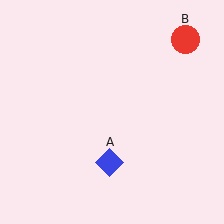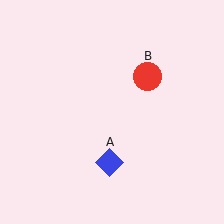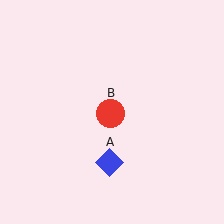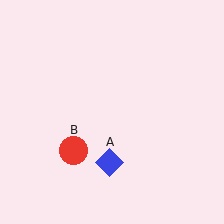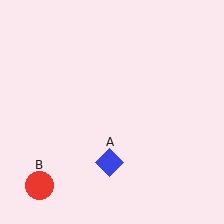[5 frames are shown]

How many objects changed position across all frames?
1 object changed position: red circle (object B).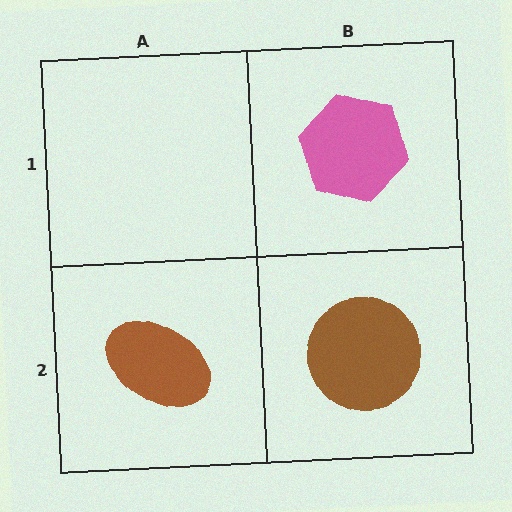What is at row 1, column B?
A pink hexagon.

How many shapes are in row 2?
2 shapes.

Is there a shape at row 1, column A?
No, that cell is empty.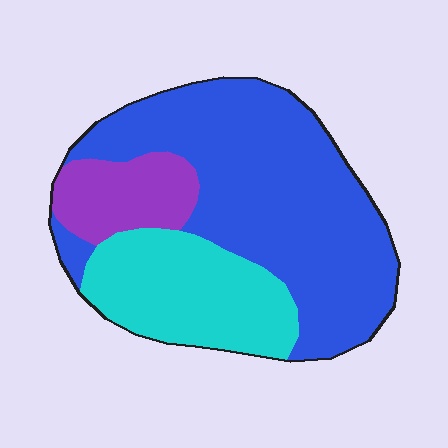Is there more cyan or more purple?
Cyan.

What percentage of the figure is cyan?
Cyan takes up about one quarter (1/4) of the figure.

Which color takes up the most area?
Blue, at roughly 60%.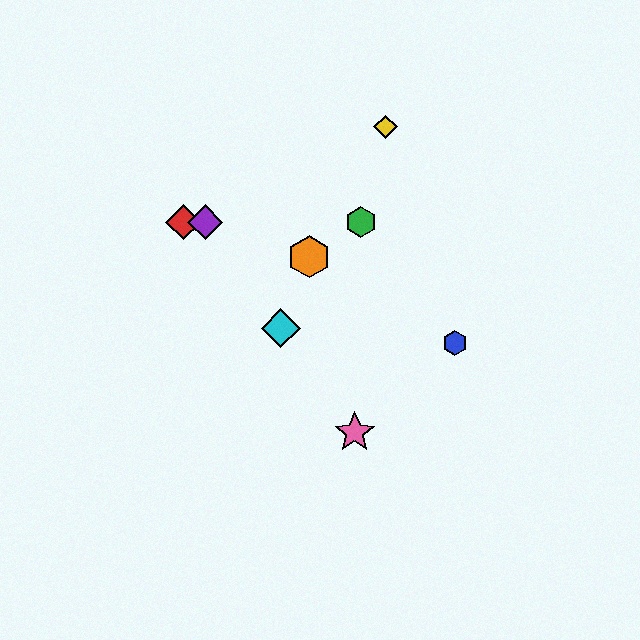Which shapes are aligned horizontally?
The red diamond, the green hexagon, the purple diamond are aligned horizontally.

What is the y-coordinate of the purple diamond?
The purple diamond is at y≈222.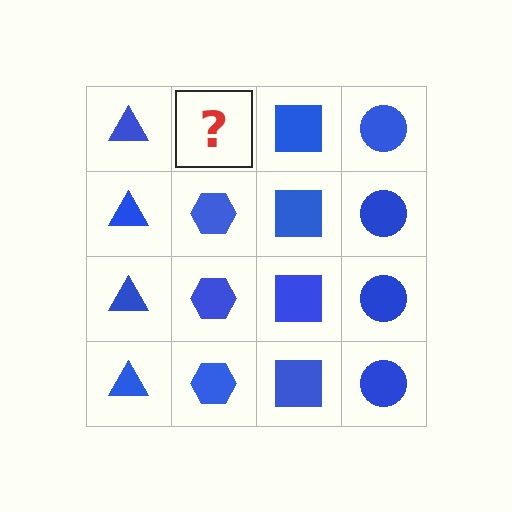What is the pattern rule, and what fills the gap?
The rule is that each column has a consistent shape. The gap should be filled with a blue hexagon.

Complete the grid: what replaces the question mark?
The question mark should be replaced with a blue hexagon.